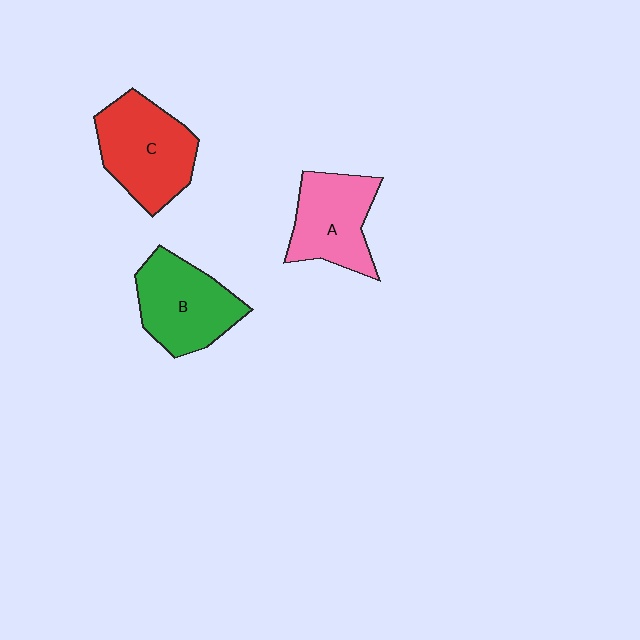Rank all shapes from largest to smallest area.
From largest to smallest: C (red), B (green), A (pink).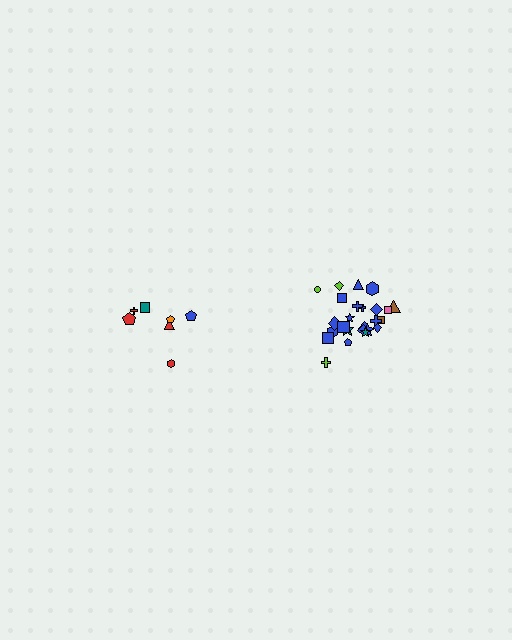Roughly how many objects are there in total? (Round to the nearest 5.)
Roughly 30 objects in total.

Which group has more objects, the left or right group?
The right group.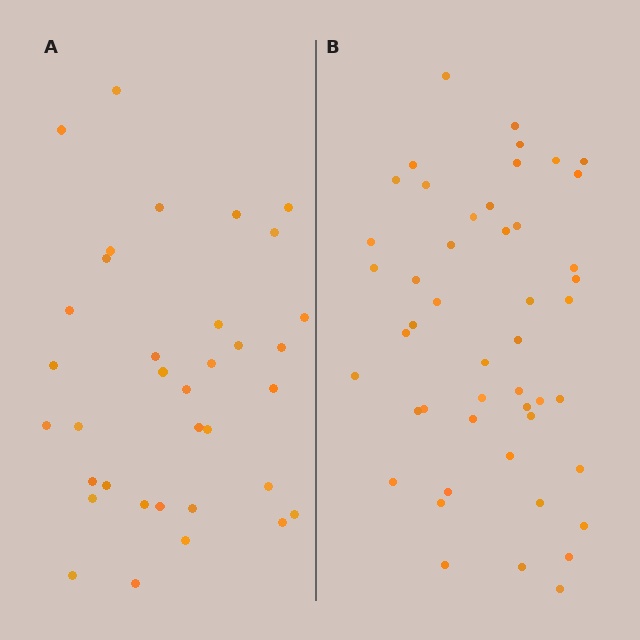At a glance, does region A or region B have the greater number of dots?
Region B (the right region) has more dots.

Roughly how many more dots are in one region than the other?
Region B has approximately 15 more dots than region A.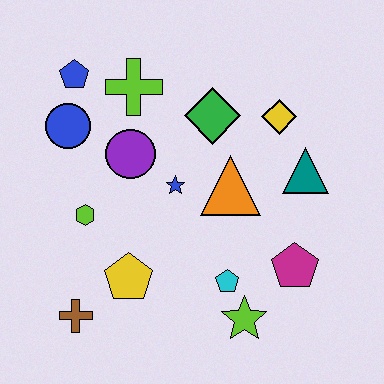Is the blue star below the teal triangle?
Yes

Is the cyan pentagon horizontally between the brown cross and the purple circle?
No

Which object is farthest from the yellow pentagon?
The yellow diamond is farthest from the yellow pentagon.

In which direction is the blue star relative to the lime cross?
The blue star is below the lime cross.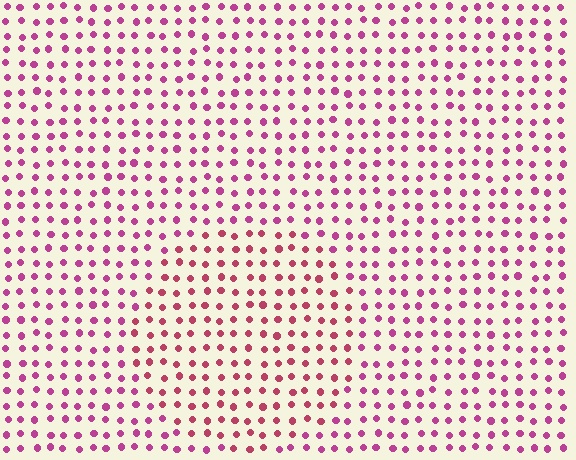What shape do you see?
I see a circle.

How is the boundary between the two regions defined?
The boundary is defined purely by a slight shift in hue (about 24 degrees). Spacing, size, and orientation are identical on both sides.